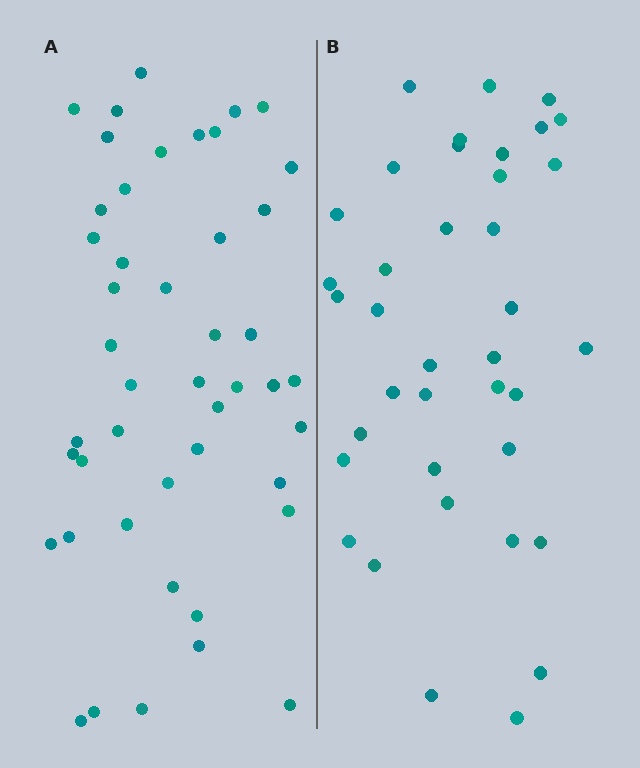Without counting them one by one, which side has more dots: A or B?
Region A (the left region) has more dots.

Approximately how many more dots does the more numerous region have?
Region A has roughly 8 or so more dots than region B.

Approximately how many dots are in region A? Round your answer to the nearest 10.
About 50 dots. (The exact count is 46, which rounds to 50.)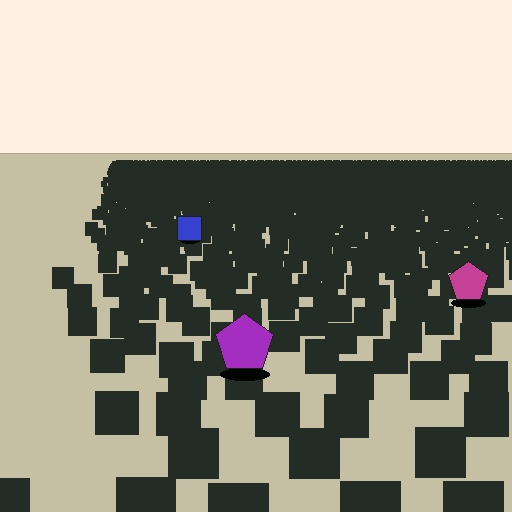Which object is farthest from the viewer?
The blue square is farthest from the viewer. It appears smaller and the ground texture around it is denser.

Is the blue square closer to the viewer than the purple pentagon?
No. The purple pentagon is closer — you can tell from the texture gradient: the ground texture is coarser near it.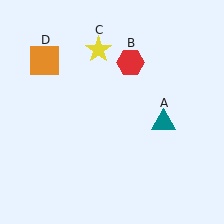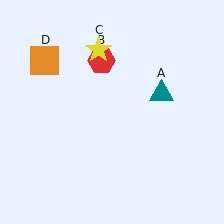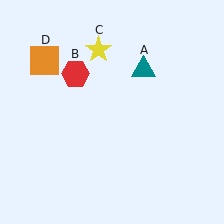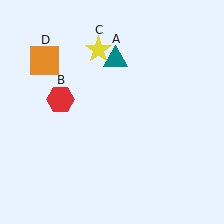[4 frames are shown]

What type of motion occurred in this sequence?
The teal triangle (object A), red hexagon (object B) rotated counterclockwise around the center of the scene.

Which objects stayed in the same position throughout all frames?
Yellow star (object C) and orange square (object D) remained stationary.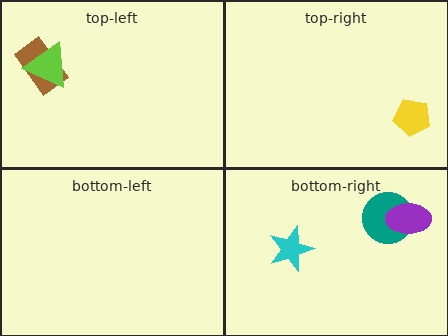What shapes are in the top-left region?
The brown rectangle, the lime triangle.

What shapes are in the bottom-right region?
The teal circle, the purple ellipse, the cyan star.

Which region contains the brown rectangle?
The top-left region.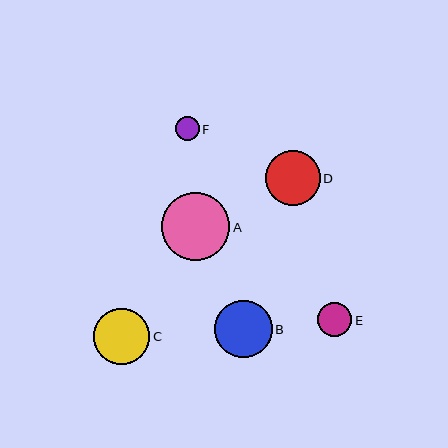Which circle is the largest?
Circle A is the largest with a size of approximately 69 pixels.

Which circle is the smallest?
Circle F is the smallest with a size of approximately 24 pixels.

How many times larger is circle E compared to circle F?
Circle E is approximately 1.5 times the size of circle F.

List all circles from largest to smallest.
From largest to smallest: A, B, C, D, E, F.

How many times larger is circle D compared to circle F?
Circle D is approximately 2.3 times the size of circle F.